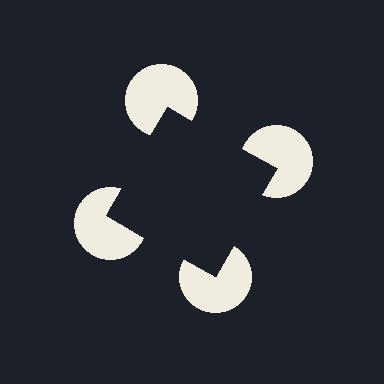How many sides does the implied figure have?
4 sides.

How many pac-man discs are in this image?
There are 4 — one at each vertex of the illusory square.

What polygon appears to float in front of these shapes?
An illusory square — its edges are inferred from the aligned wedge cuts in the pac-man discs, not physically drawn.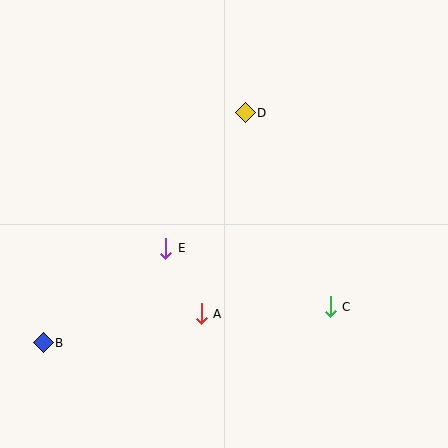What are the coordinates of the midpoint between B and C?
The midpoint between B and C is at (187, 325).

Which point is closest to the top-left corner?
Point D is closest to the top-left corner.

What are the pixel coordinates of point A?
Point A is at (201, 314).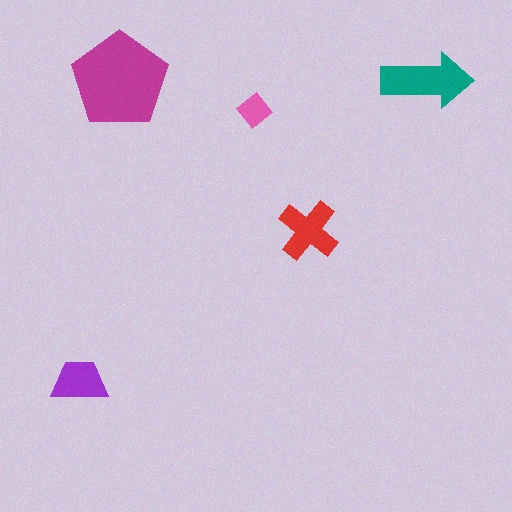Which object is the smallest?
The pink diamond.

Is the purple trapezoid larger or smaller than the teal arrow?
Smaller.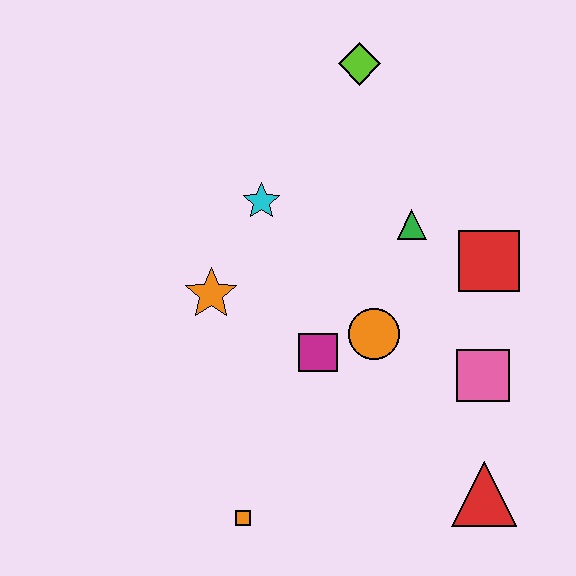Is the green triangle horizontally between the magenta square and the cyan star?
No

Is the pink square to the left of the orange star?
No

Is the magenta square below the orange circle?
Yes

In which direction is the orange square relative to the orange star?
The orange square is below the orange star.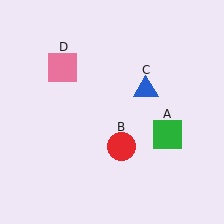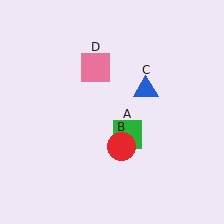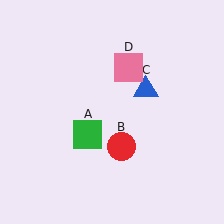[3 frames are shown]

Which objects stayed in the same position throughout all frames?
Red circle (object B) and blue triangle (object C) remained stationary.